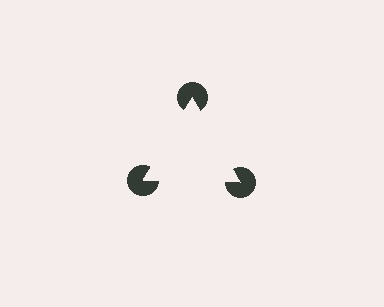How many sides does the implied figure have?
3 sides.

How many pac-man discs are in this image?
There are 3 — one at each vertex of the illusory triangle.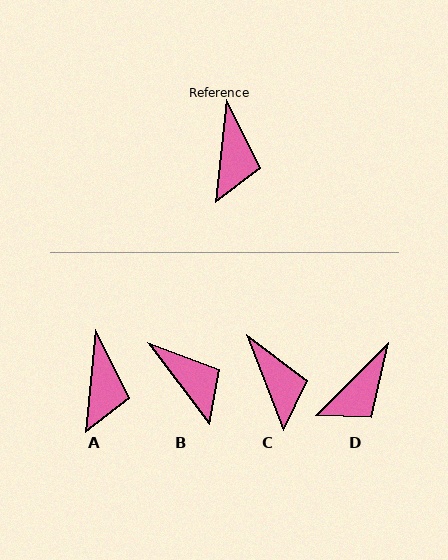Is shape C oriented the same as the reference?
No, it is off by about 27 degrees.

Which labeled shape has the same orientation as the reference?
A.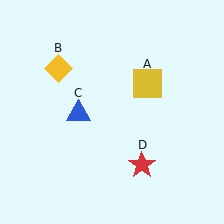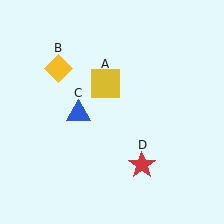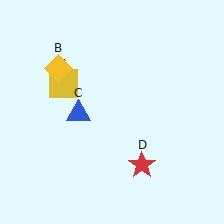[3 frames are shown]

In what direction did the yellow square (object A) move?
The yellow square (object A) moved left.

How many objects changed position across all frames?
1 object changed position: yellow square (object A).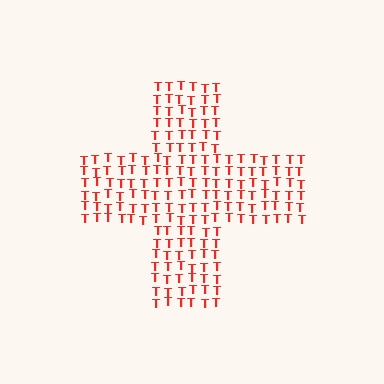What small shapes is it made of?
It is made of small letter T's.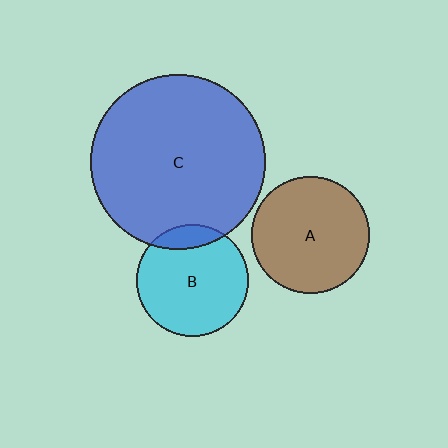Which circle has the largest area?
Circle C (blue).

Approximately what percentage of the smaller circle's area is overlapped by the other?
Approximately 10%.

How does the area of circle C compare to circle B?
Approximately 2.4 times.